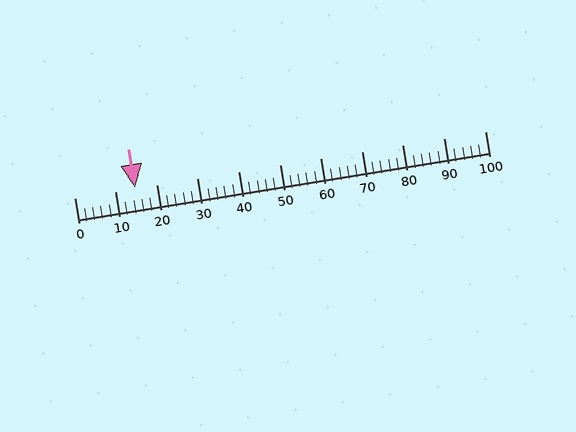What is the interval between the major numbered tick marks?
The major tick marks are spaced 10 units apart.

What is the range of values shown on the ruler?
The ruler shows values from 0 to 100.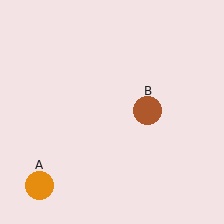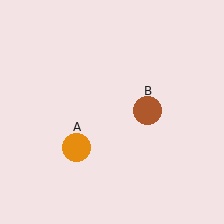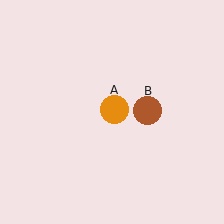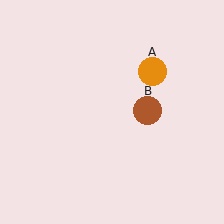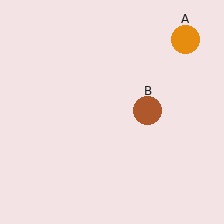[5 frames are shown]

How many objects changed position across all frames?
1 object changed position: orange circle (object A).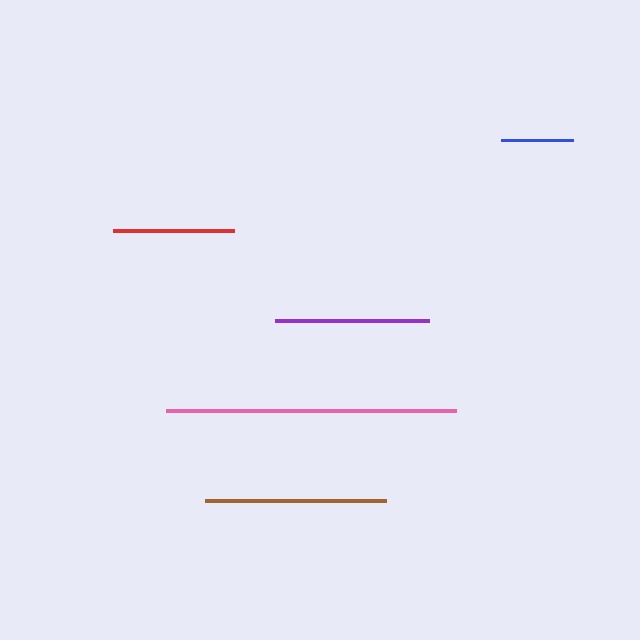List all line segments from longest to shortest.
From longest to shortest: pink, brown, purple, red, blue.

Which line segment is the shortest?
The blue line is the shortest at approximately 71 pixels.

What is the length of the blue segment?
The blue segment is approximately 71 pixels long.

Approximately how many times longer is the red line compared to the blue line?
The red line is approximately 1.7 times the length of the blue line.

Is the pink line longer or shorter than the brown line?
The pink line is longer than the brown line.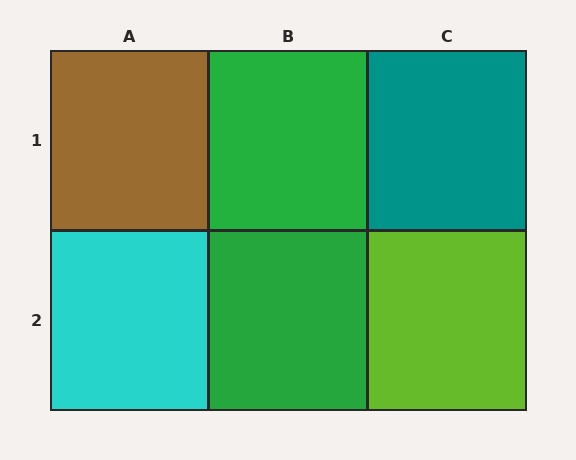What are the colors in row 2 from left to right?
Cyan, green, lime.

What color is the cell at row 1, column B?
Green.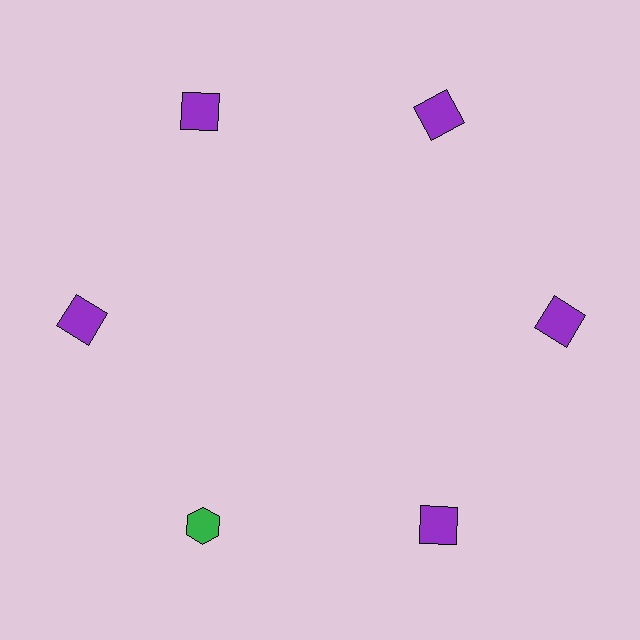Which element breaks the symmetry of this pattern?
The green hexagon at roughly the 7 o'clock position breaks the symmetry. All other shapes are purple squares.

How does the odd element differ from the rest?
It differs in both color (green instead of purple) and shape (hexagon instead of square).